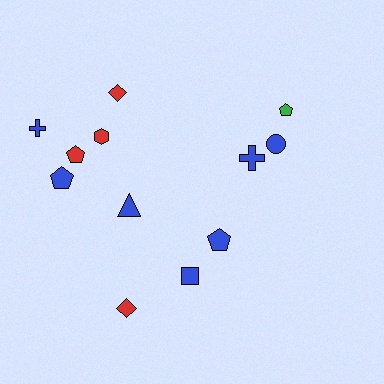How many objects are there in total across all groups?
There are 12 objects.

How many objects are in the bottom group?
There are 4 objects.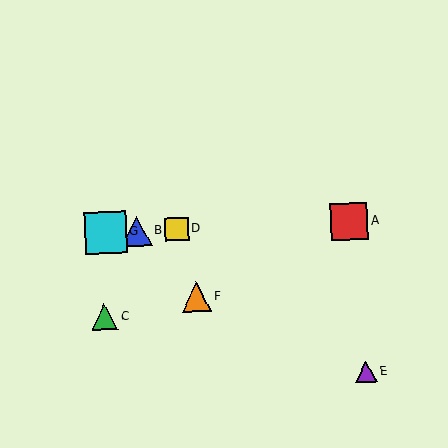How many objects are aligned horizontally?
4 objects (A, B, D, G) are aligned horizontally.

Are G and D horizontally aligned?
Yes, both are at y≈232.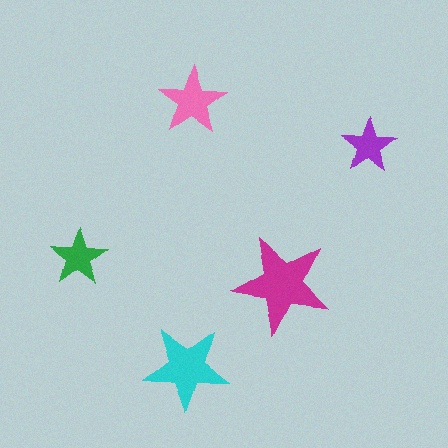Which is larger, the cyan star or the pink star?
The cyan one.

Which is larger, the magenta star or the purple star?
The magenta one.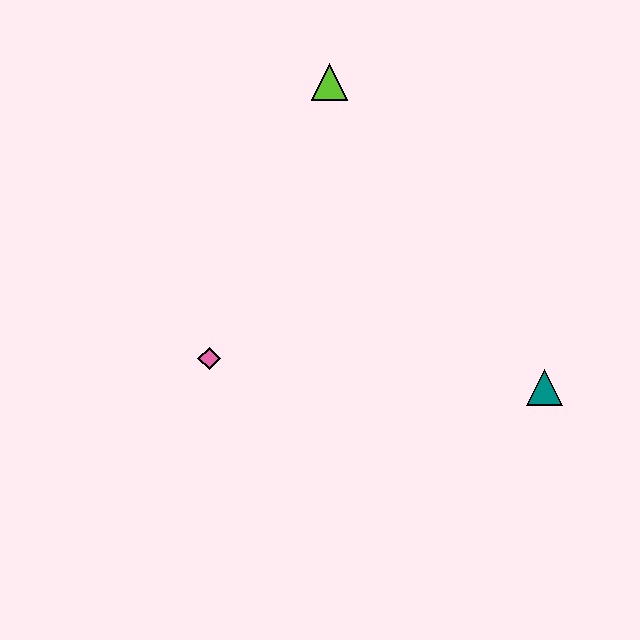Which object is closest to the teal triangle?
The pink diamond is closest to the teal triangle.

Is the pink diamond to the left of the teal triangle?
Yes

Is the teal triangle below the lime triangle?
Yes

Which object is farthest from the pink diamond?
The teal triangle is farthest from the pink diamond.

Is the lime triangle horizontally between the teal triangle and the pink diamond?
Yes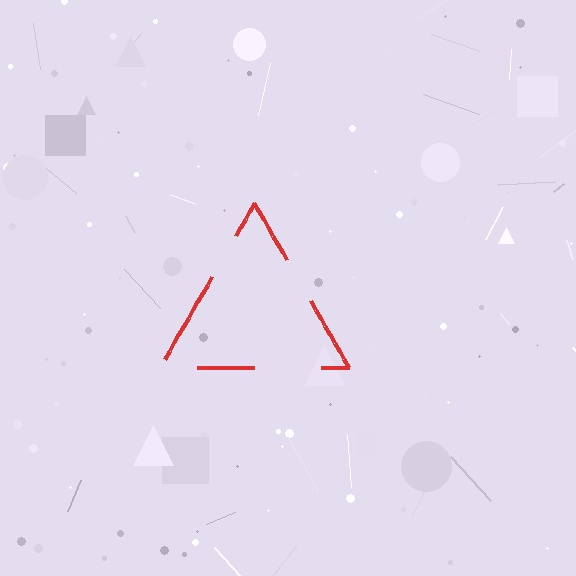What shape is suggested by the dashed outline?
The dashed outline suggests a triangle.